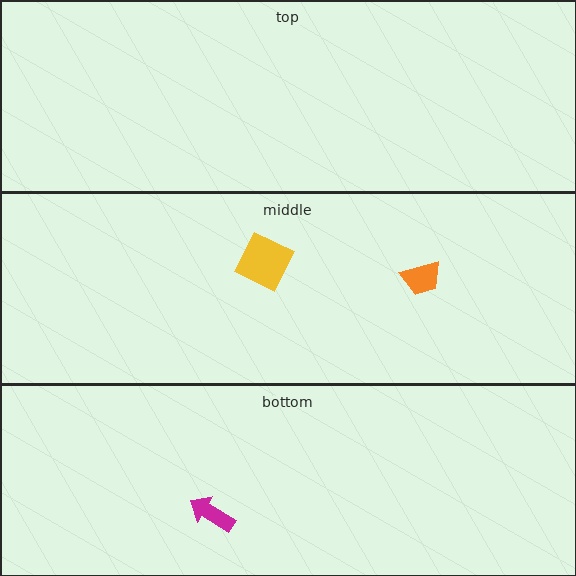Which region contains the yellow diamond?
The middle region.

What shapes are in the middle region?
The orange trapezoid, the yellow diamond.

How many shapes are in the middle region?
2.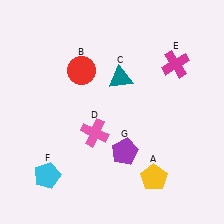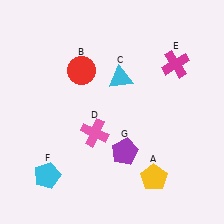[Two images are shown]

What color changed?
The triangle (C) changed from teal in Image 1 to cyan in Image 2.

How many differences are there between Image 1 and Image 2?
There is 1 difference between the two images.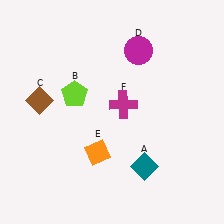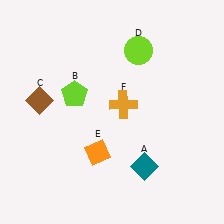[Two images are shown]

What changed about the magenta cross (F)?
In Image 1, F is magenta. In Image 2, it changed to orange.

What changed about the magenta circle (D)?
In Image 1, D is magenta. In Image 2, it changed to lime.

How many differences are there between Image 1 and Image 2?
There are 2 differences between the two images.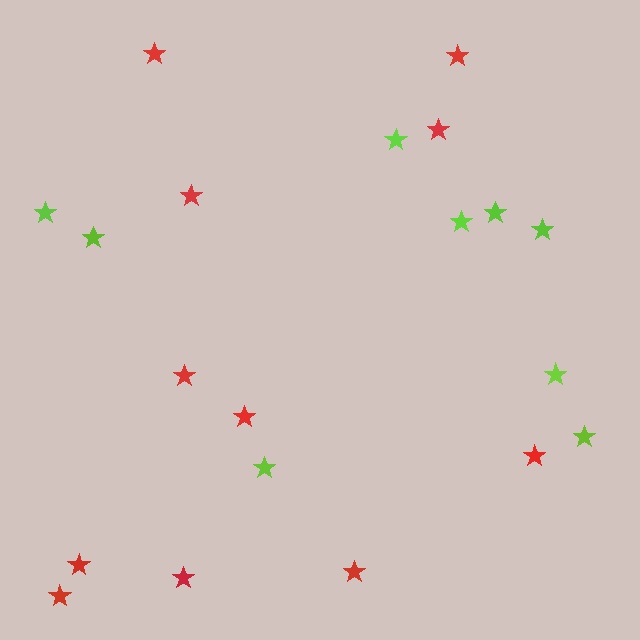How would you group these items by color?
There are 2 groups: one group of red stars (11) and one group of lime stars (9).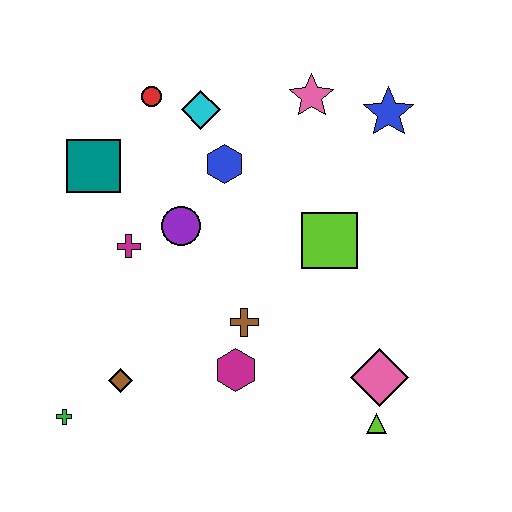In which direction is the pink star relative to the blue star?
The pink star is to the left of the blue star.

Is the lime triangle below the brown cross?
Yes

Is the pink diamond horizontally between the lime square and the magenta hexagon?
No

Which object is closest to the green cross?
The brown diamond is closest to the green cross.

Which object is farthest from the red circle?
The lime triangle is farthest from the red circle.